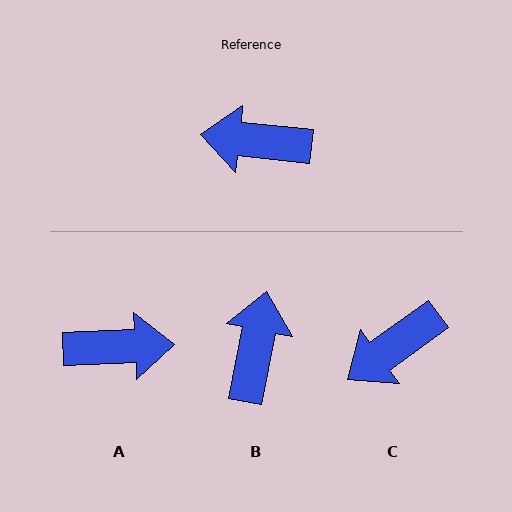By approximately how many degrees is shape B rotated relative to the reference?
Approximately 95 degrees clockwise.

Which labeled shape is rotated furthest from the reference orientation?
A, about 171 degrees away.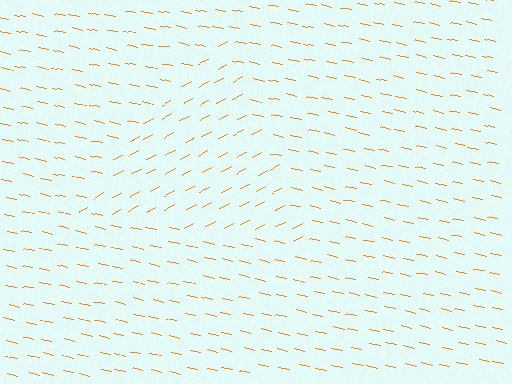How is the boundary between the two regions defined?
The boundary is defined purely by a change in line orientation (approximately 40 degrees difference). All lines are the same color and thickness.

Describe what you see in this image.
The image is filled with small orange line segments. A triangle region in the image has lines oriented differently from the surrounding lines, creating a visible texture boundary.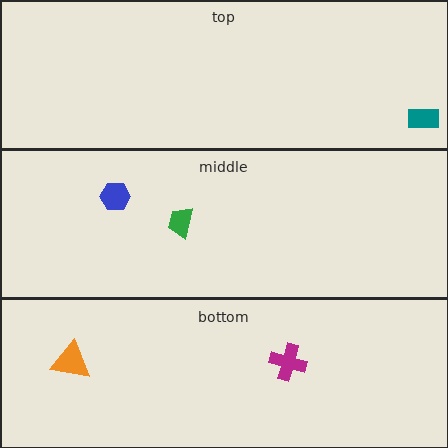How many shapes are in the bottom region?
2.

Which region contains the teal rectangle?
The top region.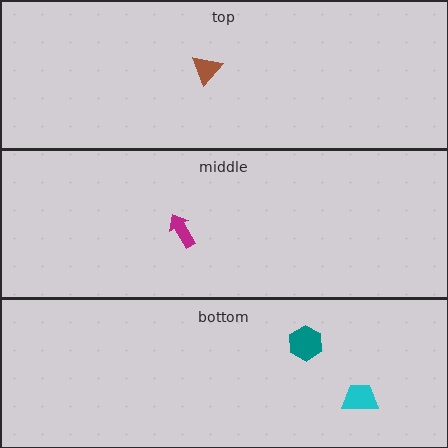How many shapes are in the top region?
1.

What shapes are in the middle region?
The magenta arrow.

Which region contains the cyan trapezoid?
The bottom region.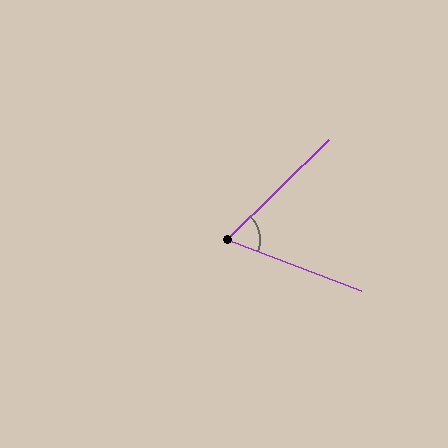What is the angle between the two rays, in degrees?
Approximately 65 degrees.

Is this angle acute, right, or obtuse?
It is acute.